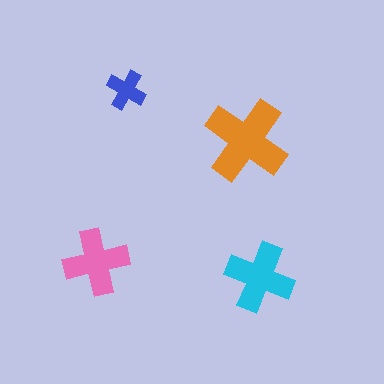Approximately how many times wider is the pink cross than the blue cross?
About 1.5 times wider.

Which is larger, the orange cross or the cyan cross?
The orange one.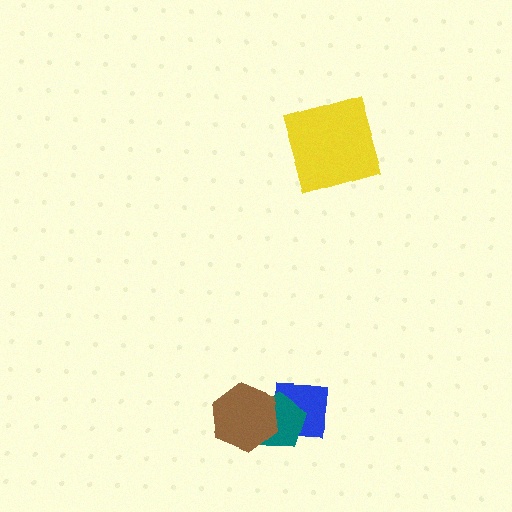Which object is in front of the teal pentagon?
The brown hexagon is in front of the teal pentagon.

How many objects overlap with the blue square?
2 objects overlap with the blue square.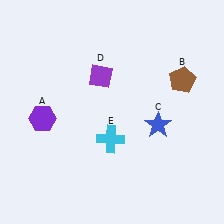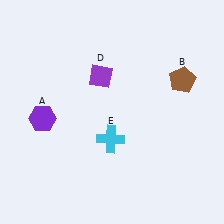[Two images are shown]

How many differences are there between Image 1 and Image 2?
There is 1 difference between the two images.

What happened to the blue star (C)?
The blue star (C) was removed in Image 2. It was in the bottom-right area of Image 1.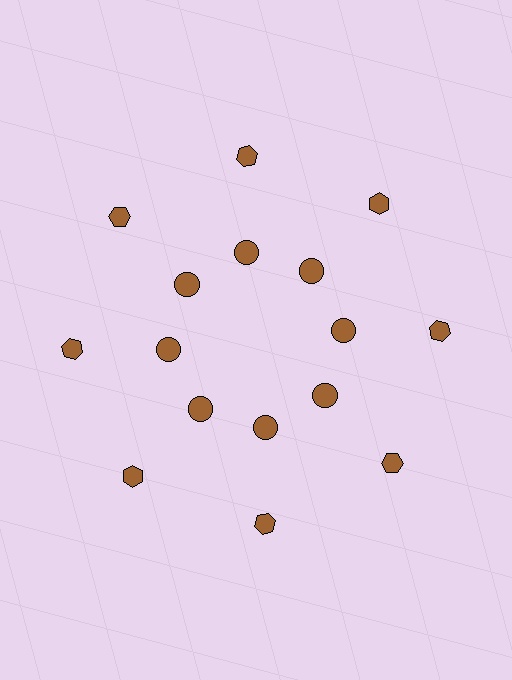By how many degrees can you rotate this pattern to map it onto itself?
The pattern maps onto itself every 45 degrees of rotation.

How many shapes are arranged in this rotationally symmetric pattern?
There are 16 shapes, arranged in 8 groups of 2.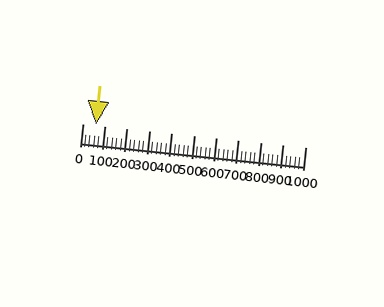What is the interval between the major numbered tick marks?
The major tick marks are spaced 100 units apart.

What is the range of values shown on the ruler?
The ruler shows values from 0 to 1000.